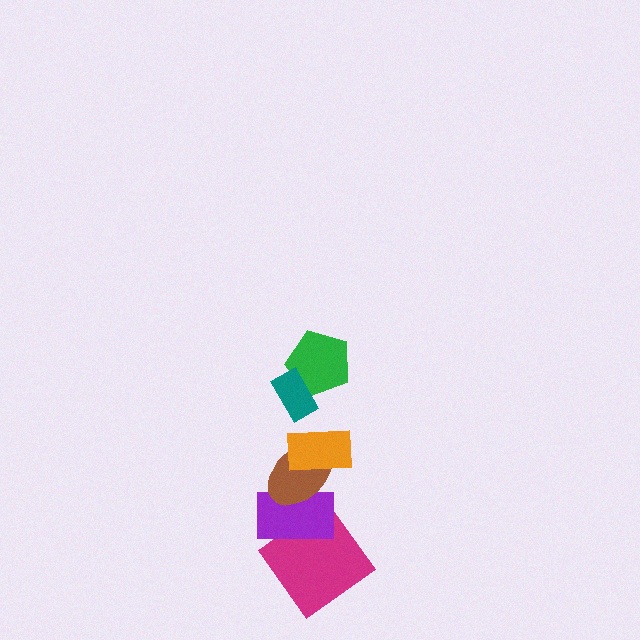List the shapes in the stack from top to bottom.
From top to bottom: the teal rectangle, the green pentagon, the orange rectangle, the brown ellipse, the purple rectangle, the magenta diamond.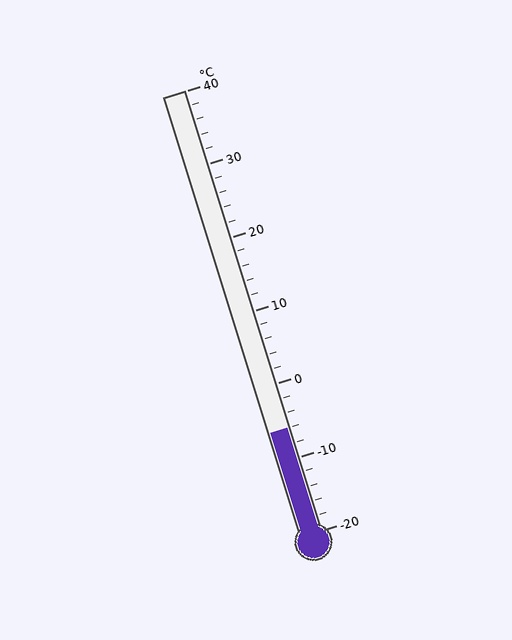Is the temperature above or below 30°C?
The temperature is below 30°C.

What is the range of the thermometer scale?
The thermometer scale ranges from -20°C to 40°C.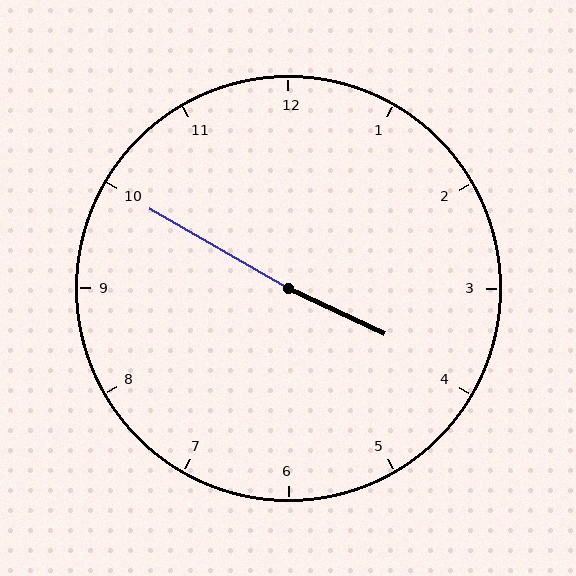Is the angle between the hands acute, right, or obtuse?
It is obtuse.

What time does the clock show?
3:50.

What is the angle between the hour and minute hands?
Approximately 175 degrees.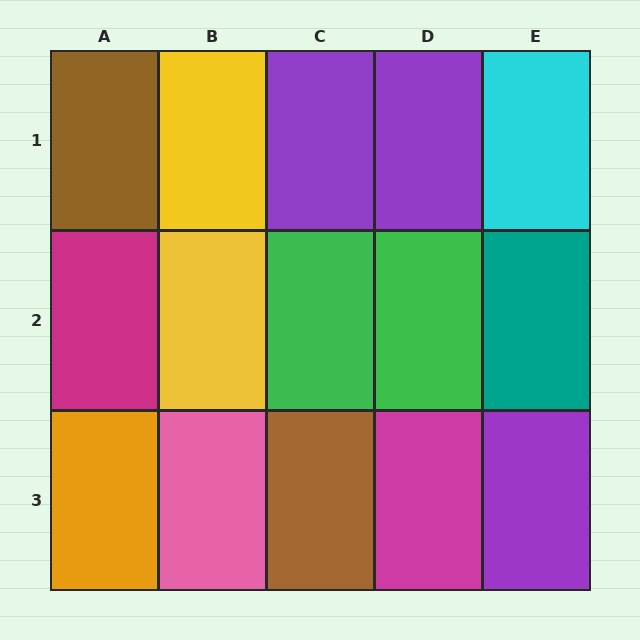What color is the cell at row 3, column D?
Magenta.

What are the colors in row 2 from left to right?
Magenta, yellow, green, green, teal.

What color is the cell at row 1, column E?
Cyan.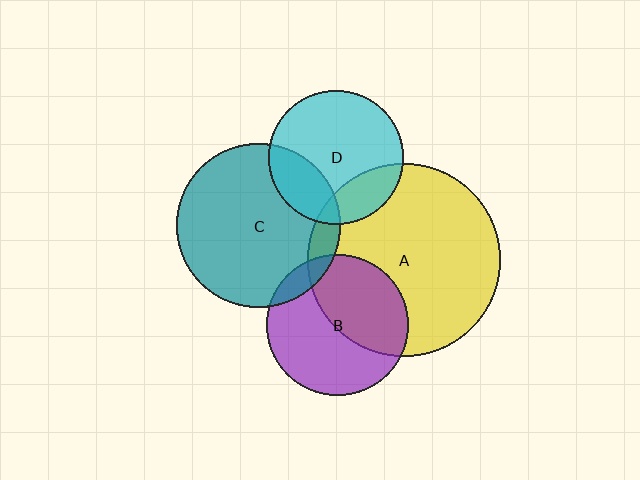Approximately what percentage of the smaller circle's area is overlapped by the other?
Approximately 20%.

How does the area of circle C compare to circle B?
Approximately 1.3 times.